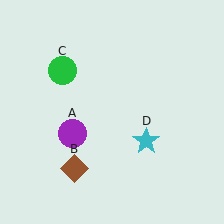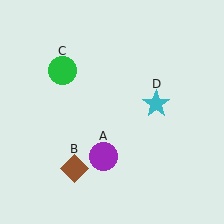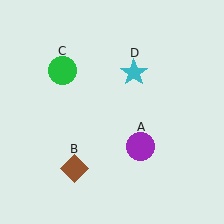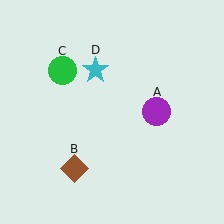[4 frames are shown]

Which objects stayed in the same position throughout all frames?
Brown diamond (object B) and green circle (object C) remained stationary.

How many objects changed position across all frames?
2 objects changed position: purple circle (object A), cyan star (object D).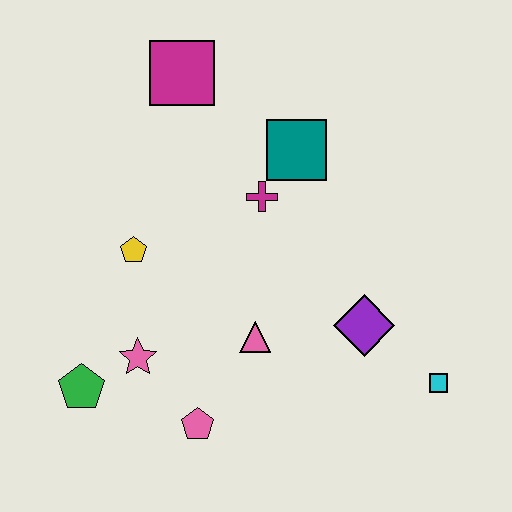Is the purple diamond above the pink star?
Yes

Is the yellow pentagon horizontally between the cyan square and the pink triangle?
No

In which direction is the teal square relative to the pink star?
The teal square is above the pink star.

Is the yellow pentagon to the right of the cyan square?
No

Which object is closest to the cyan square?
The purple diamond is closest to the cyan square.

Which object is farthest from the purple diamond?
The magenta square is farthest from the purple diamond.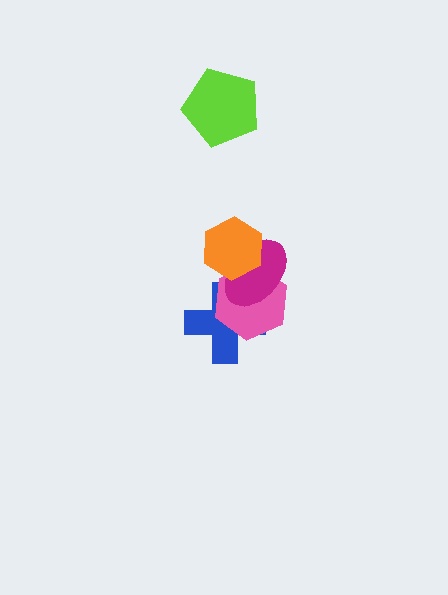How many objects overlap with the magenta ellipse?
3 objects overlap with the magenta ellipse.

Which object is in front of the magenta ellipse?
The orange hexagon is in front of the magenta ellipse.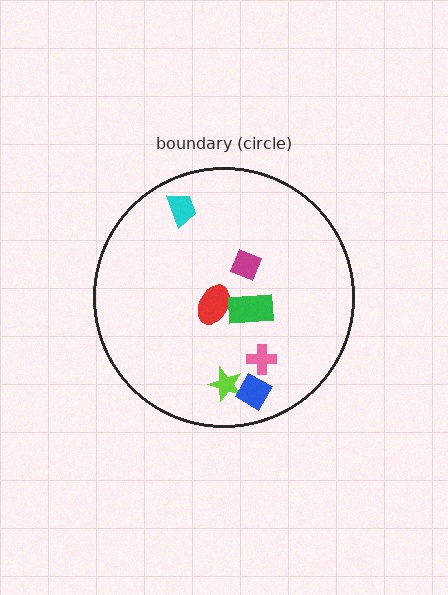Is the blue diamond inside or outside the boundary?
Inside.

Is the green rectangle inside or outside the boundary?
Inside.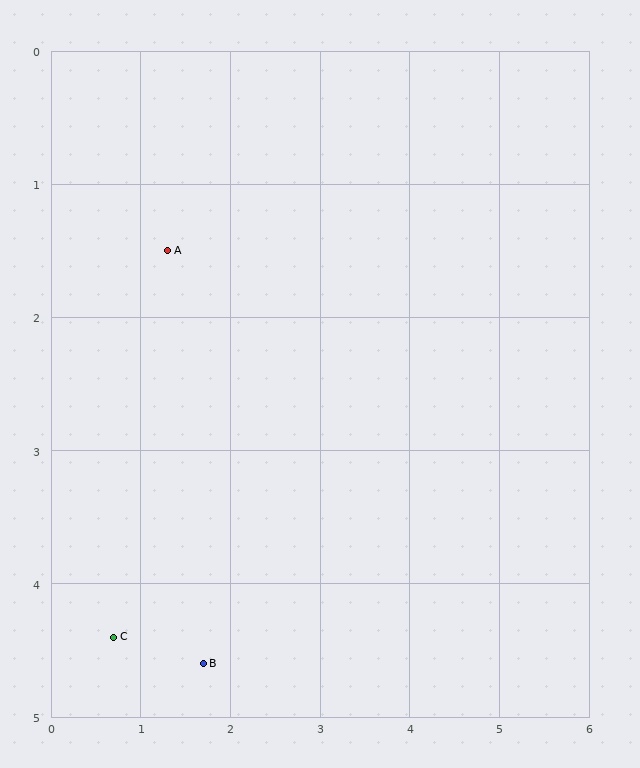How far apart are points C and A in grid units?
Points C and A are about 3.0 grid units apart.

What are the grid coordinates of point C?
Point C is at approximately (0.7, 4.4).